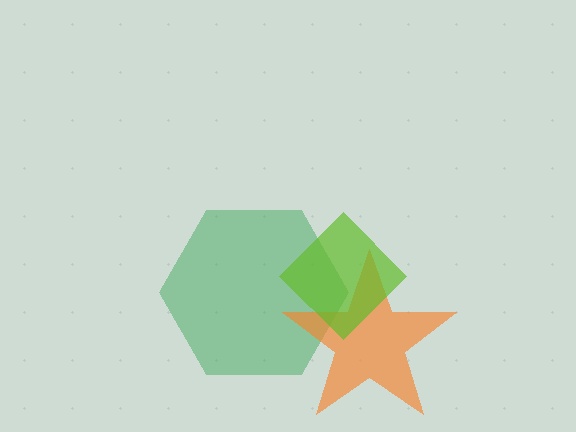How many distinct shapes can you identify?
There are 3 distinct shapes: a green hexagon, an orange star, a lime diamond.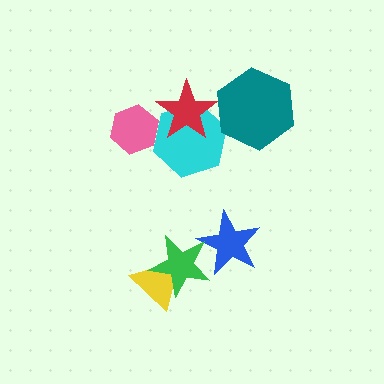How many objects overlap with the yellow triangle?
1 object overlaps with the yellow triangle.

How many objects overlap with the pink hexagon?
1 object overlaps with the pink hexagon.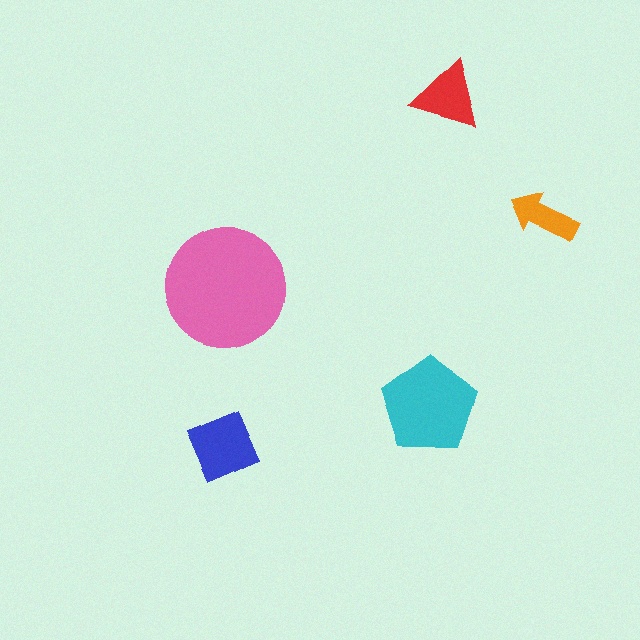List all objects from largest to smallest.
The pink circle, the cyan pentagon, the blue diamond, the red triangle, the orange arrow.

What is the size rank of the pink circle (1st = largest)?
1st.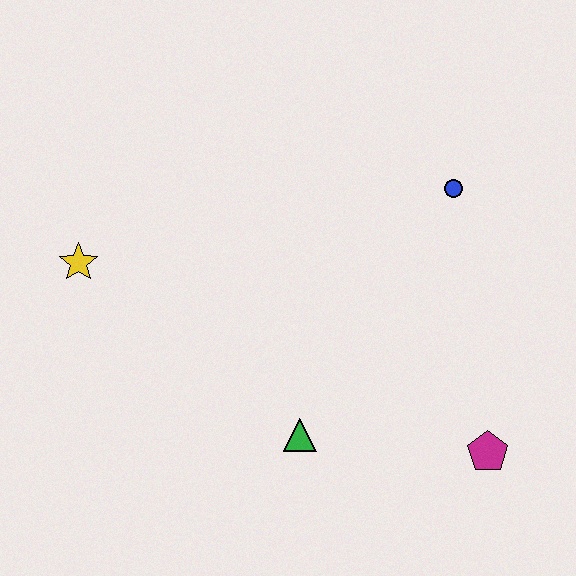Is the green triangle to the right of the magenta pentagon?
No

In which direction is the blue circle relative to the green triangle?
The blue circle is above the green triangle.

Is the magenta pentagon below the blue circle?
Yes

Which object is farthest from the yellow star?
The magenta pentagon is farthest from the yellow star.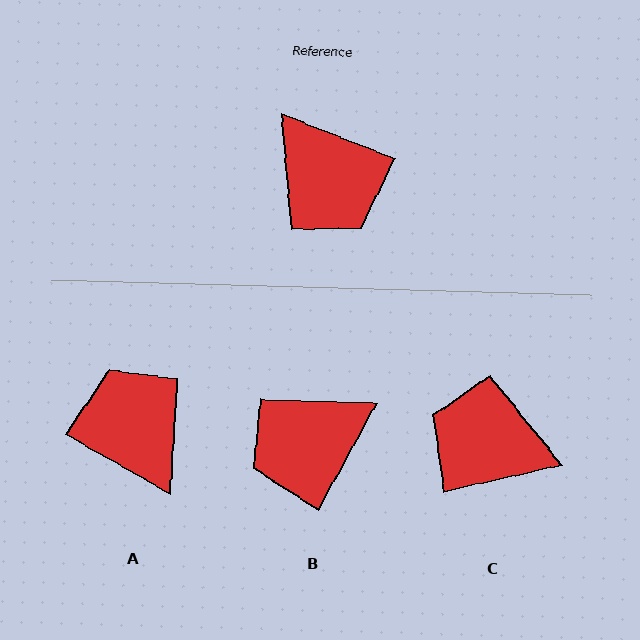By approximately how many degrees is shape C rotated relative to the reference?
Approximately 146 degrees clockwise.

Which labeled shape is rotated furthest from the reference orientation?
A, about 172 degrees away.